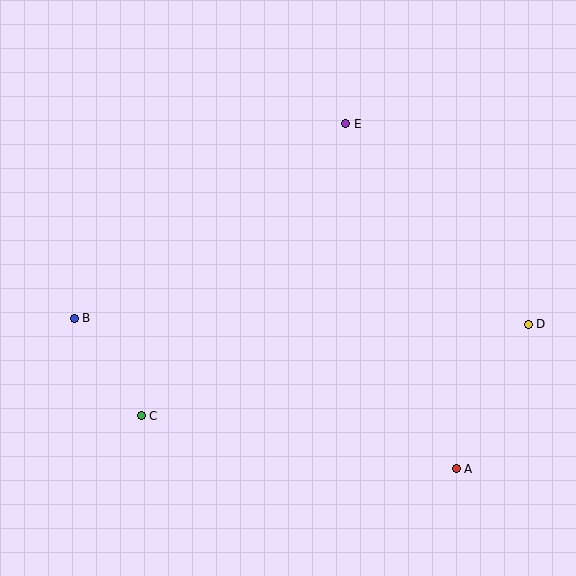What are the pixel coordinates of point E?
Point E is at (346, 124).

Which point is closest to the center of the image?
Point E at (346, 124) is closest to the center.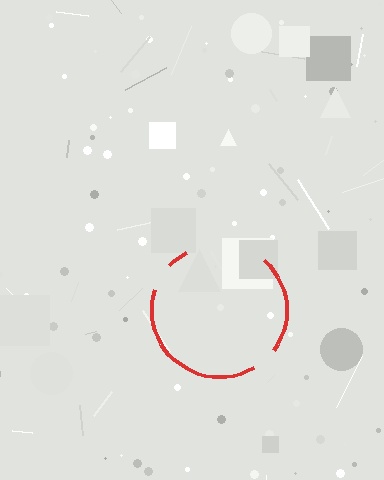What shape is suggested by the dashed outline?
The dashed outline suggests a circle.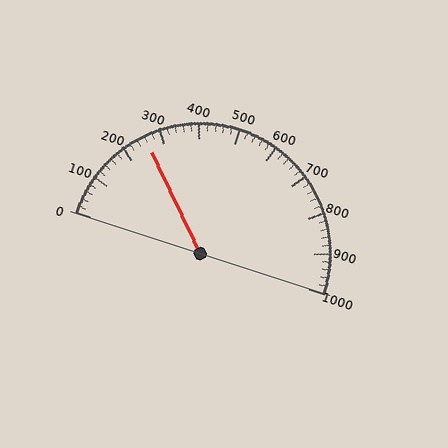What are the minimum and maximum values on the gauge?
The gauge ranges from 0 to 1000.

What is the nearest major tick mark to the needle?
The nearest major tick mark is 300.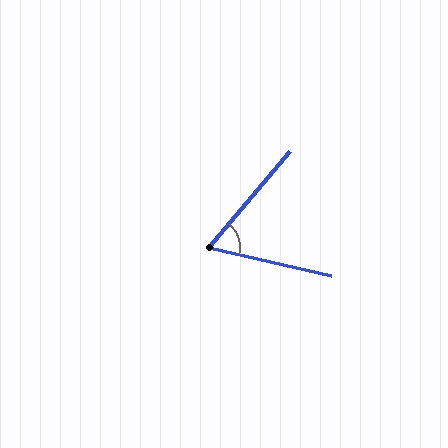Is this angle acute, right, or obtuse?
It is acute.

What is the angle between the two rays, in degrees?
Approximately 63 degrees.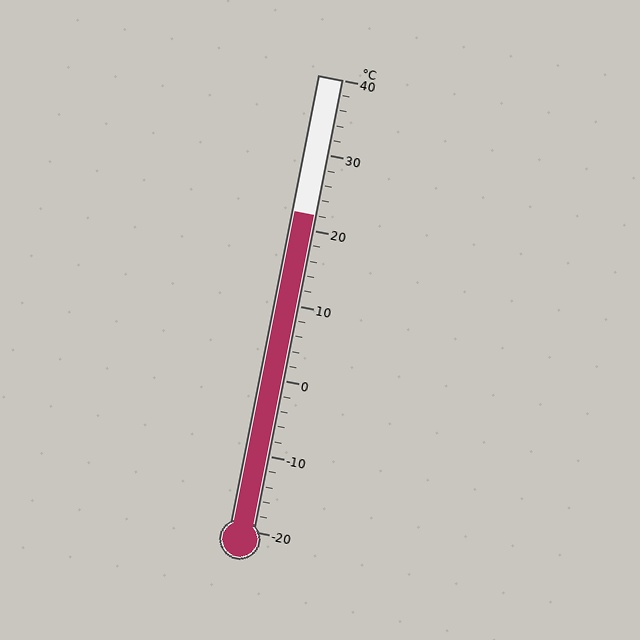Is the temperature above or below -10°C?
The temperature is above -10°C.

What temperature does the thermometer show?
The thermometer shows approximately 22°C.